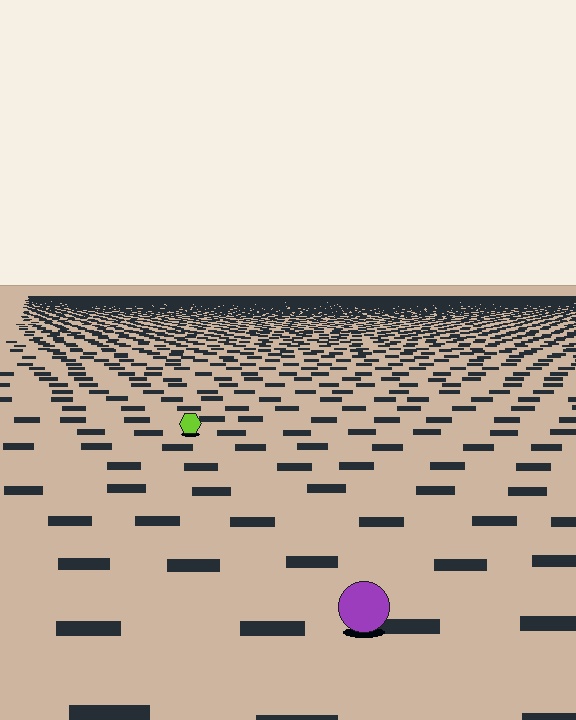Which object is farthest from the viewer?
The lime hexagon is farthest from the viewer. It appears smaller and the ground texture around it is denser.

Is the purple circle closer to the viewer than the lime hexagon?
Yes. The purple circle is closer — you can tell from the texture gradient: the ground texture is coarser near it.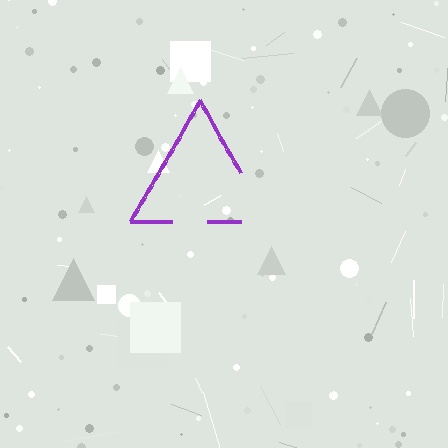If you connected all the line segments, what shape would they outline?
They would outline a triangle.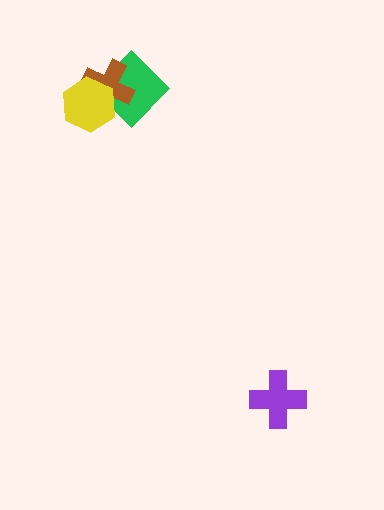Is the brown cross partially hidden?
Yes, it is partially covered by another shape.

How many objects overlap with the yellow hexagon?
2 objects overlap with the yellow hexagon.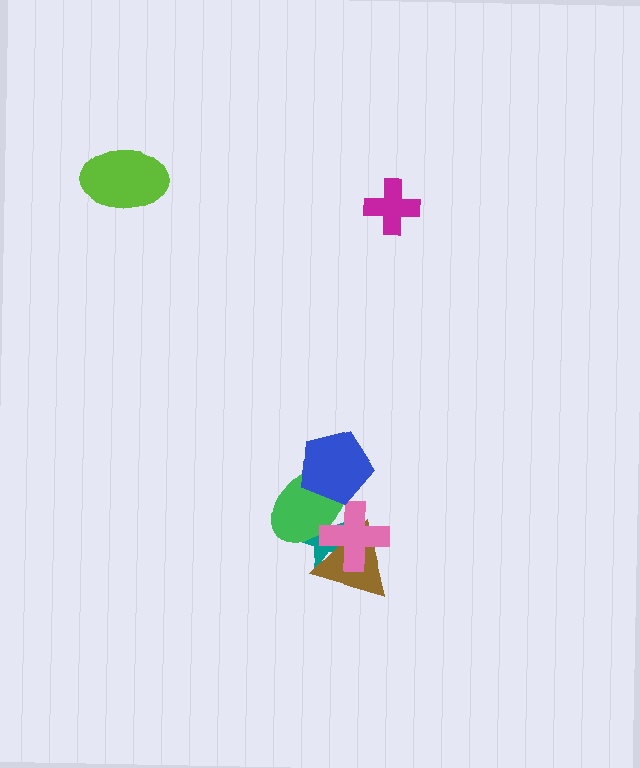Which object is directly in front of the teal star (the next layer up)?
The brown triangle is directly in front of the teal star.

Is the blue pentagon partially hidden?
No, no other shape covers it.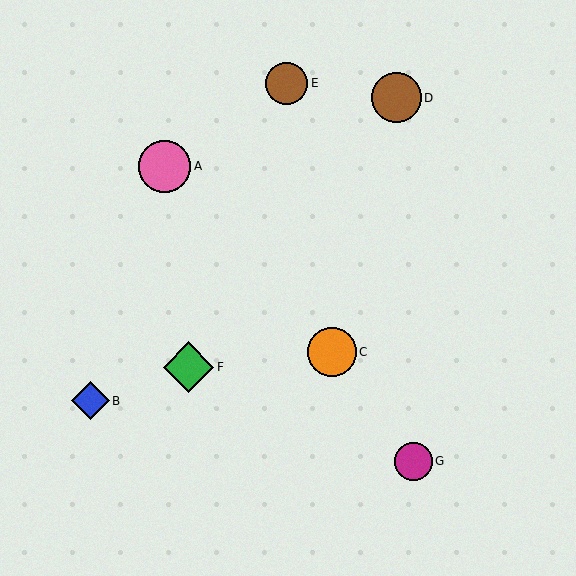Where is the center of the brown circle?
The center of the brown circle is at (287, 83).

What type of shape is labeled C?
Shape C is an orange circle.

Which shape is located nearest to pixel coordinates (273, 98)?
The brown circle (labeled E) at (287, 83) is nearest to that location.